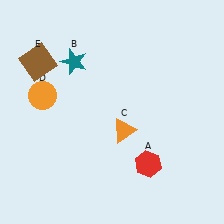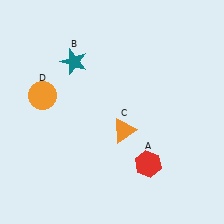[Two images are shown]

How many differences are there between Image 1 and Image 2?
There is 1 difference between the two images.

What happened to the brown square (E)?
The brown square (E) was removed in Image 2. It was in the top-left area of Image 1.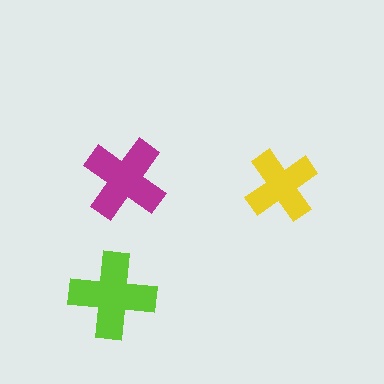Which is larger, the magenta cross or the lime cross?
The lime one.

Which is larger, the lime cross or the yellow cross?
The lime one.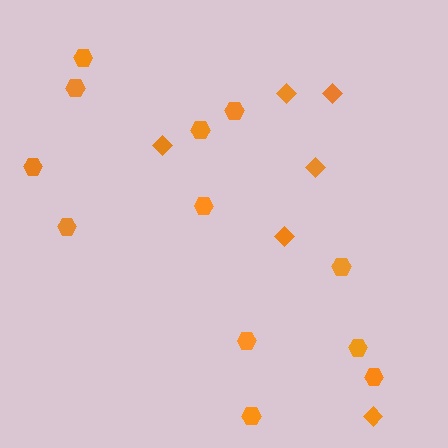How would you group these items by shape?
There are 2 groups: one group of diamonds (6) and one group of hexagons (12).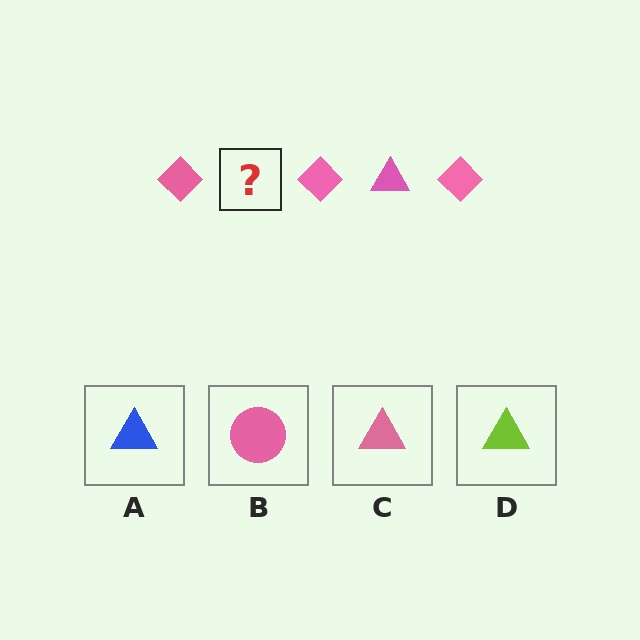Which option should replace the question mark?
Option C.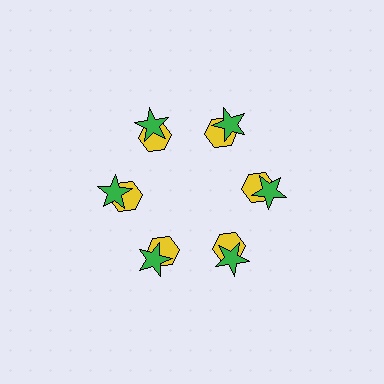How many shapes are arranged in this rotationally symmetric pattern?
There are 12 shapes, arranged in 6 groups of 2.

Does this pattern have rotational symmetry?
Yes, this pattern has 6-fold rotational symmetry. It looks the same after rotating 60 degrees around the center.